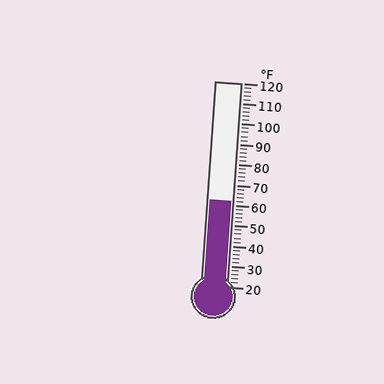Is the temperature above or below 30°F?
The temperature is above 30°F.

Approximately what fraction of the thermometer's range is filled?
The thermometer is filled to approximately 40% of its range.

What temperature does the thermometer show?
The thermometer shows approximately 62°F.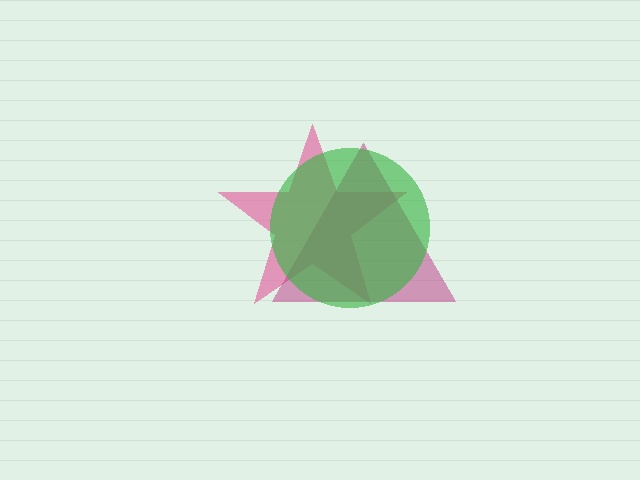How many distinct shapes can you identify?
There are 3 distinct shapes: a pink star, a magenta triangle, a green circle.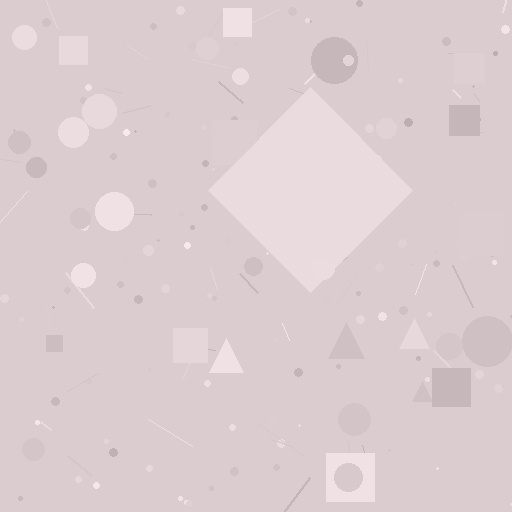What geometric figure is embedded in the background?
A diamond is embedded in the background.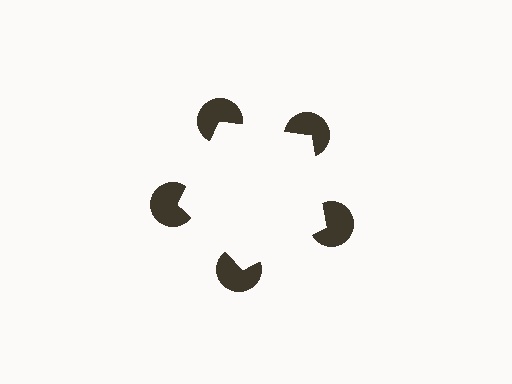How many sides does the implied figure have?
5 sides.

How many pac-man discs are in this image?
There are 5 — one at each vertex of the illusory pentagon.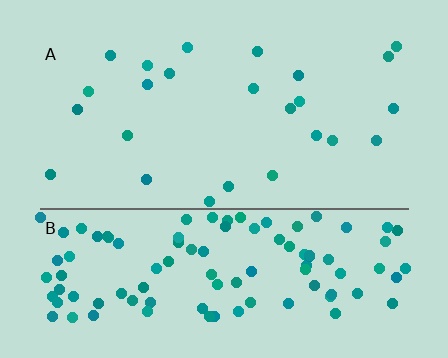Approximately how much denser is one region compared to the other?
Approximately 4.6× — region B over region A.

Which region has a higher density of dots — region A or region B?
B (the bottom).